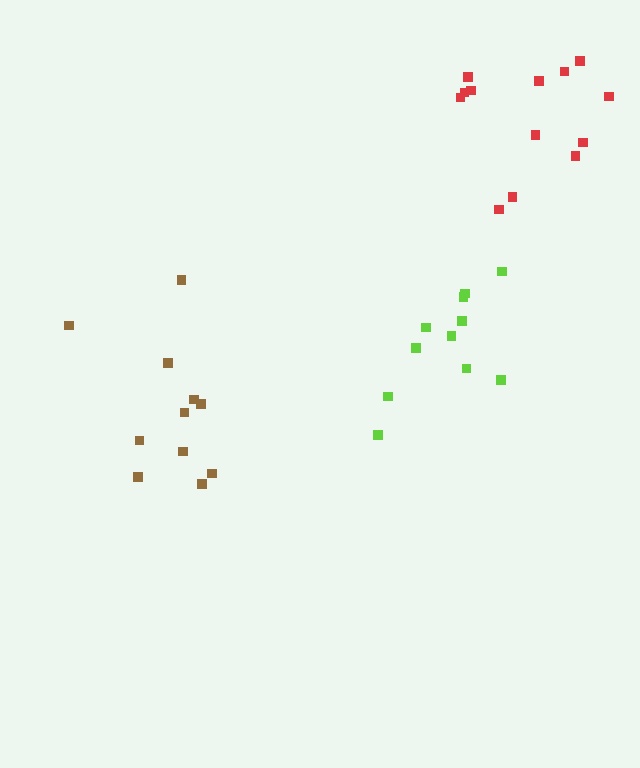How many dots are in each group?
Group 1: 13 dots, Group 2: 11 dots, Group 3: 11 dots (35 total).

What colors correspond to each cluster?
The clusters are colored: red, brown, lime.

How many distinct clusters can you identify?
There are 3 distinct clusters.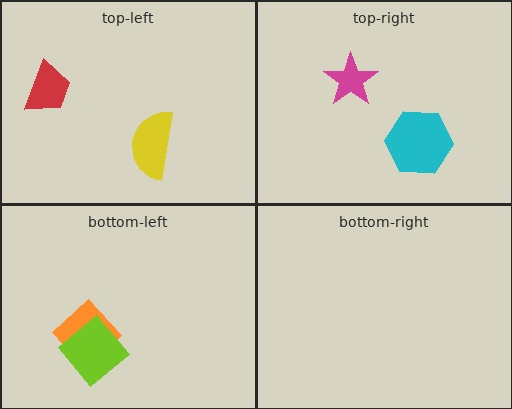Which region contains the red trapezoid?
The top-left region.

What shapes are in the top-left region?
The red trapezoid, the yellow semicircle.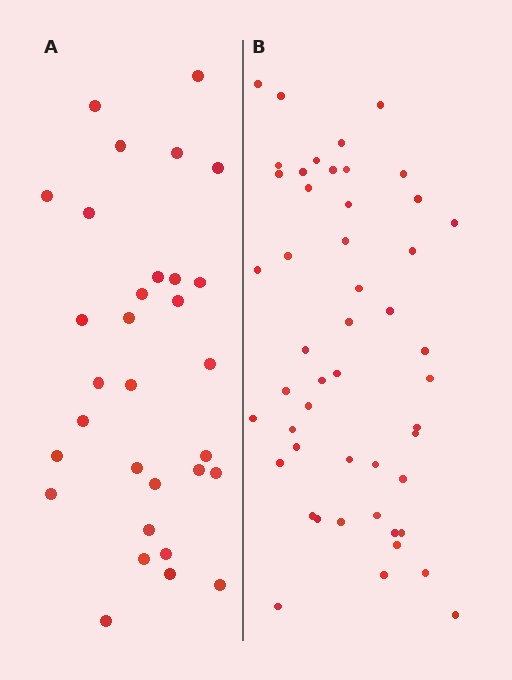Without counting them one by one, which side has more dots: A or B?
Region B (the right region) has more dots.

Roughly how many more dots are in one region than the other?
Region B has approximately 20 more dots than region A.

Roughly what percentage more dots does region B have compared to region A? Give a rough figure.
About 60% more.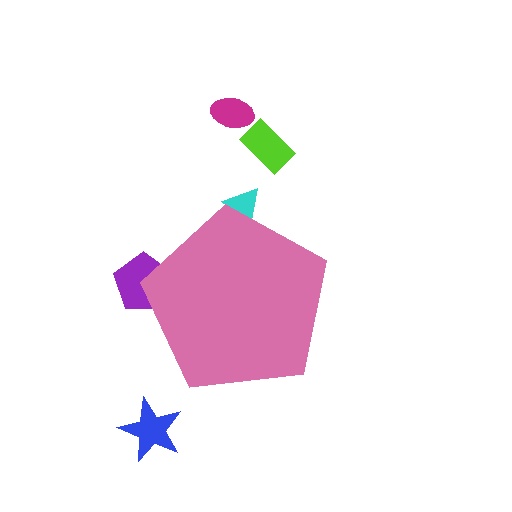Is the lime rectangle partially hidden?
No, the lime rectangle is fully visible.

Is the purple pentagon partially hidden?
Yes, the purple pentagon is partially hidden behind the pink pentagon.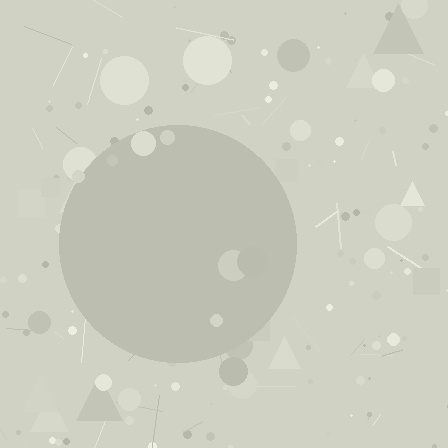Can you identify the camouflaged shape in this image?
The camouflaged shape is a circle.